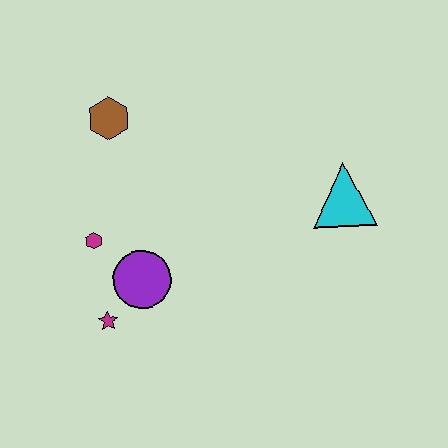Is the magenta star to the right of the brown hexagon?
No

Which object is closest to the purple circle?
The magenta star is closest to the purple circle.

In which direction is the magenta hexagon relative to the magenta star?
The magenta hexagon is above the magenta star.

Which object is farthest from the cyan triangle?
The magenta star is farthest from the cyan triangle.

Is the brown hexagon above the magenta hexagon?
Yes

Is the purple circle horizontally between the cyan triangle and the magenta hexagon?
Yes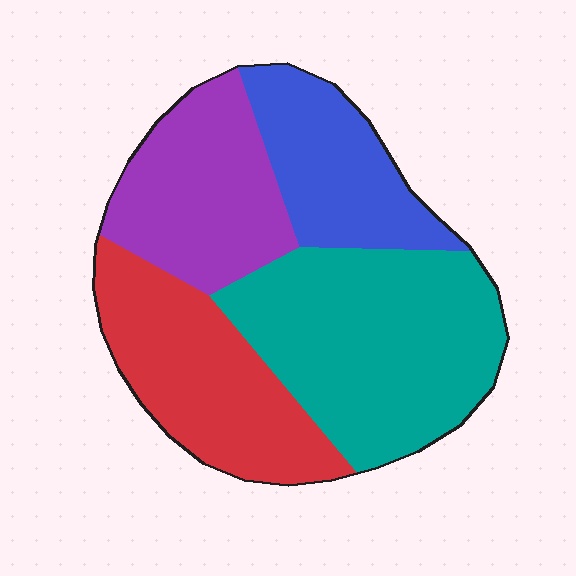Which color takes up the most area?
Teal, at roughly 35%.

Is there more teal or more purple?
Teal.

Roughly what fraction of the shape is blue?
Blue covers roughly 20% of the shape.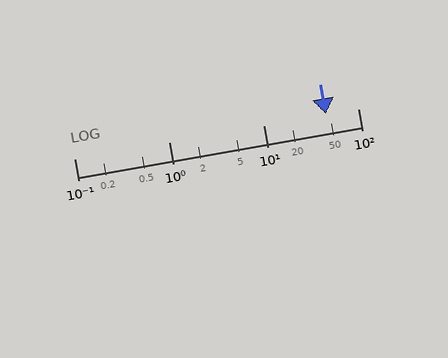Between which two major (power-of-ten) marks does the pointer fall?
The pointer is between 10 and 100.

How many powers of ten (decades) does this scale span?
The scale spans 3 decades, from 0.1 to 100.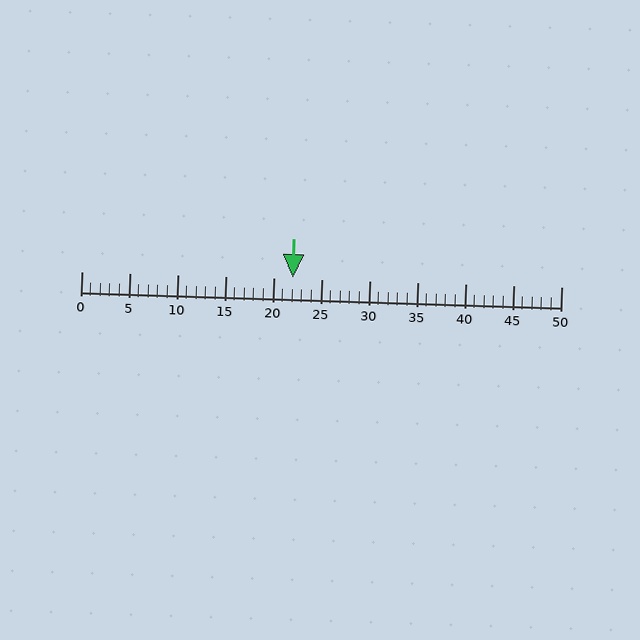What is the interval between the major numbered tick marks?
The major tick marks are spaced 5 units apart.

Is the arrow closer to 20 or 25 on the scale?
The arrow is closer to 20.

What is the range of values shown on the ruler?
The ruler shows values from 0 to 50.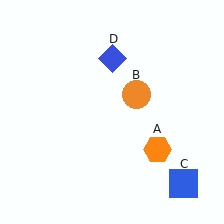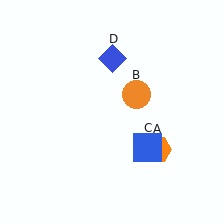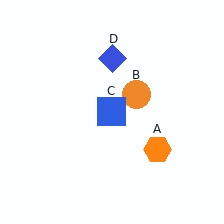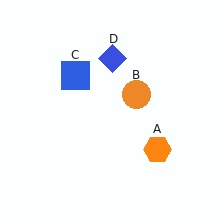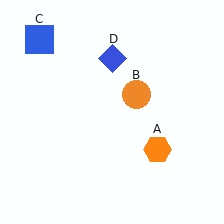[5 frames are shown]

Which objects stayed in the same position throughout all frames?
Orange hexagon (object A) and orange circle (object B) and blue diamond (object D) remained stationary.